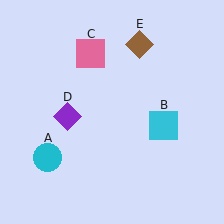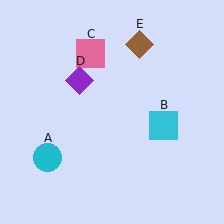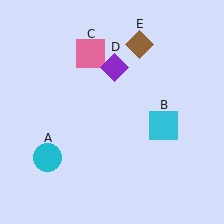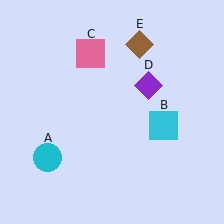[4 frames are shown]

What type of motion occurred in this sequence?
The purple diamond (object D) rotated clockwise around the center of the scene.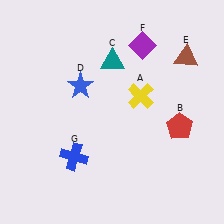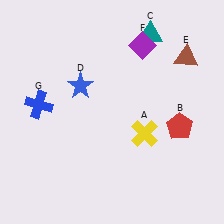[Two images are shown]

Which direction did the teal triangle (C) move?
The teal triangle (C) moved right.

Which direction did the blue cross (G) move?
The blue cross (G) moved up.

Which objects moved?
The objects that moved are: the yellow cross (A), the teal triangle (C), the blue cross (G).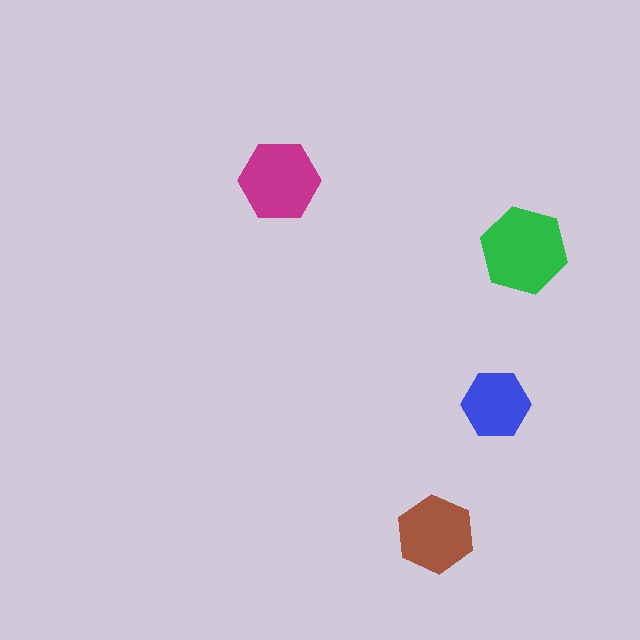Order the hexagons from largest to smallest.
the green one, the magenta one, the brown one, the blue one.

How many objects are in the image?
There are 4 objects in the image.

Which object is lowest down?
The brown hexagon is bottommost.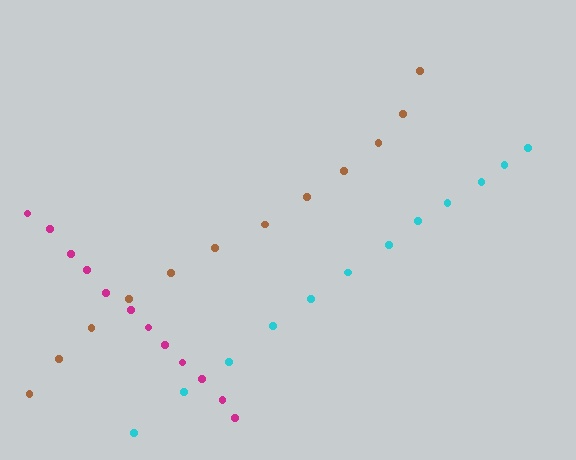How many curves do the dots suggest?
There are 3 distinct paths.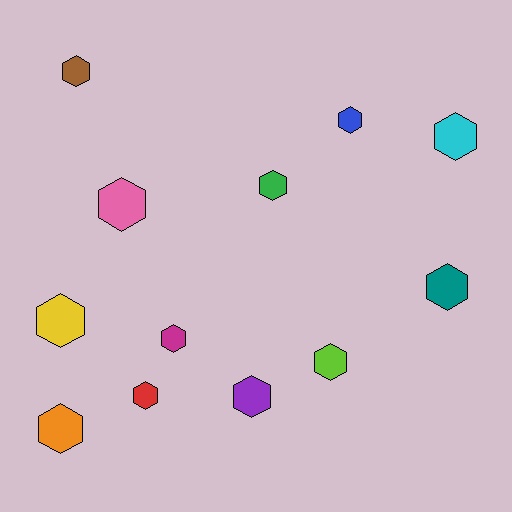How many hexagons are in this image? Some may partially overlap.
There are 12 hexagons.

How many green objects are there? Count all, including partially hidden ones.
There is 1 green object.